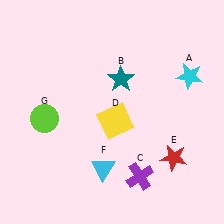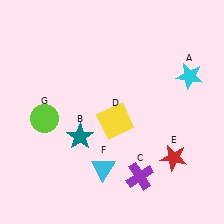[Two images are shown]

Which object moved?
The teal star (B) moved down.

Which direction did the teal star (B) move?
The teal star (B) moved down.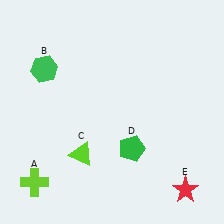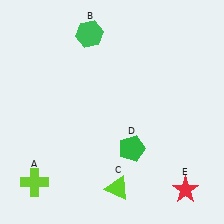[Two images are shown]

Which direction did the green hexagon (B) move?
The green hexagon (B) moved right.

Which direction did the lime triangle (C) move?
The lime triangle (C) moved right.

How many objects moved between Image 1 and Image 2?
2 objects moved between the two images.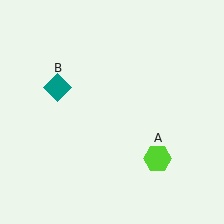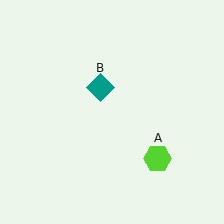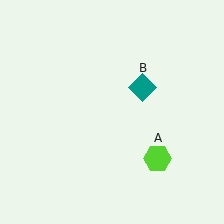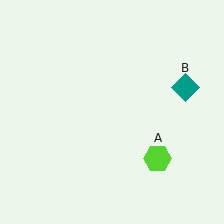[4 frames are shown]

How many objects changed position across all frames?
1 object changed position: teal diamond (object B).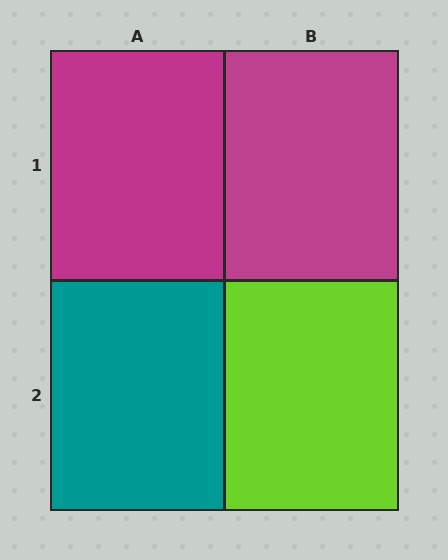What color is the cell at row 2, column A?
Teal.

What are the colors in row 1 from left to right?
Magenta, magenta.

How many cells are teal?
1 cell is teal.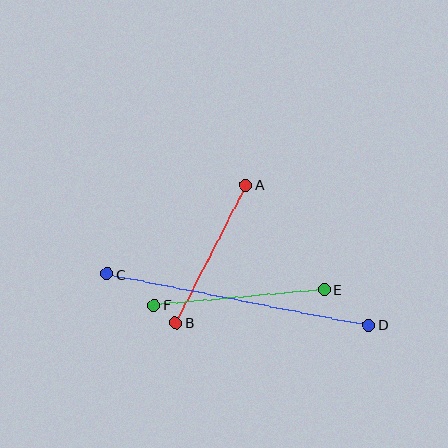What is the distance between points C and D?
The distance is approximately 266 pixels.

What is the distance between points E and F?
The distance is approximately 171 pixels.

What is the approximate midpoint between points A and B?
The midpoint is at approximately (211, 254) pixels.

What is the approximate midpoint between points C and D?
The midpoint is at approximately (238, 299) pixels.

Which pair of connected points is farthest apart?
Points C and D are farthest apart.